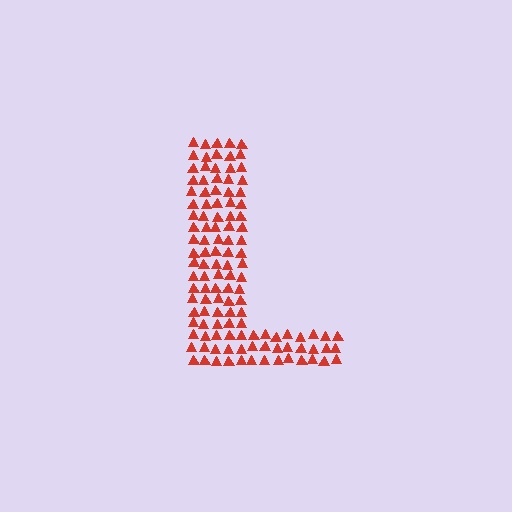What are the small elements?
The small elements are triangles.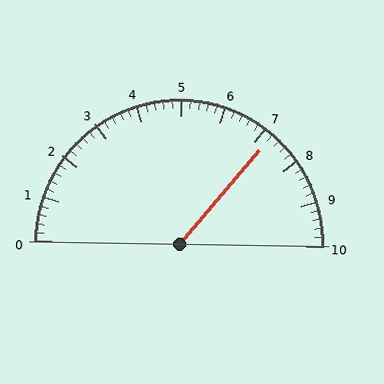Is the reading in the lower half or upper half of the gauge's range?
The reading is in the upper half of the range (0 to 10).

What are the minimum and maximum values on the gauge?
The gauge ranges from 0 to 10.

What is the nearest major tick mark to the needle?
The nearest major tick mark is 7.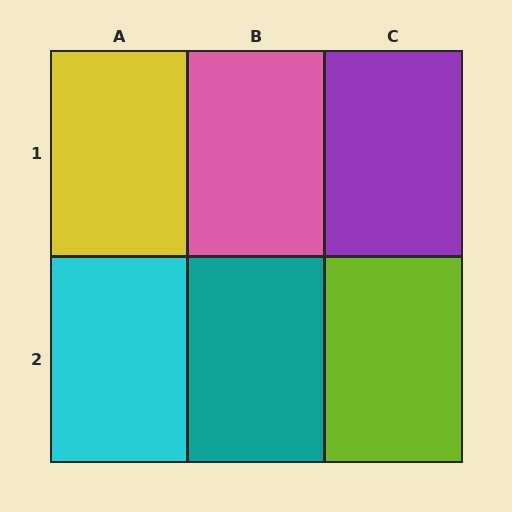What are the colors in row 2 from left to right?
Cyan, teal, lime.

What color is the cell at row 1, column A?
Yellow.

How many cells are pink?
1 cell is pink.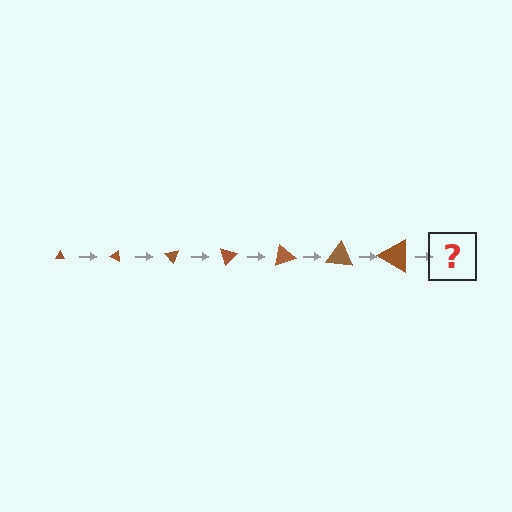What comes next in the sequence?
The next element should be a triangle, larger than the previous one and rotated 175 degrees from the start.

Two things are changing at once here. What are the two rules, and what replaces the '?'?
The two rules are that the triangle grows larger each step and it rotates 25 degrees each step. The '?' should be a triangle, larger than the previous one and rotated 175 degrees from the start.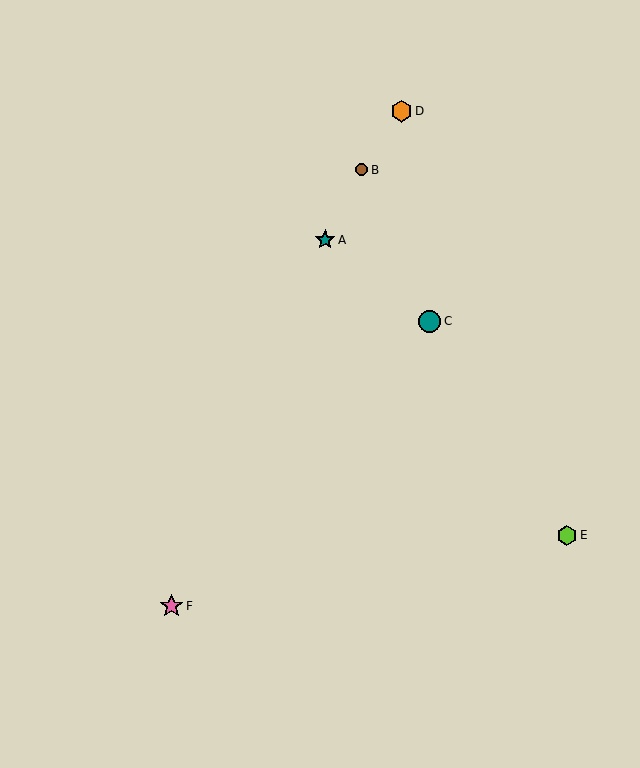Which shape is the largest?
The pink star (labeled F) is the largest.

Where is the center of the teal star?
The center of the teal star is at (325, 240).